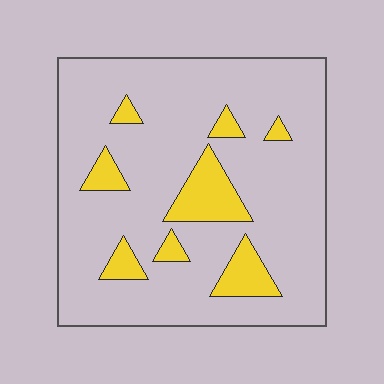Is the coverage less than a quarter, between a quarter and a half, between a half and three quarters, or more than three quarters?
Less than a quarter.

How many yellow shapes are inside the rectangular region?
8.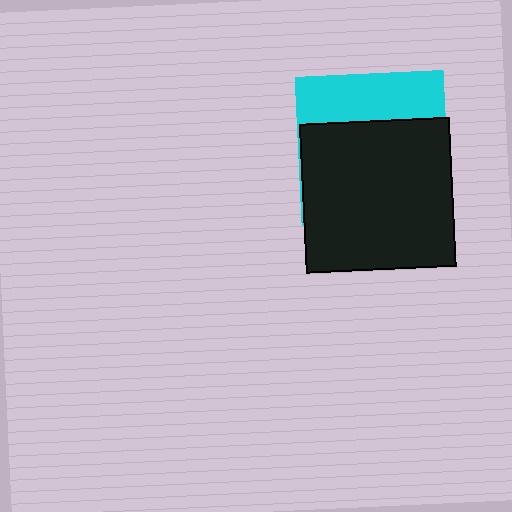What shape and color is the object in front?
The object in front is a black square.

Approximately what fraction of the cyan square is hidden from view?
Roughly 68% of the cyan square is hidden behind the black square.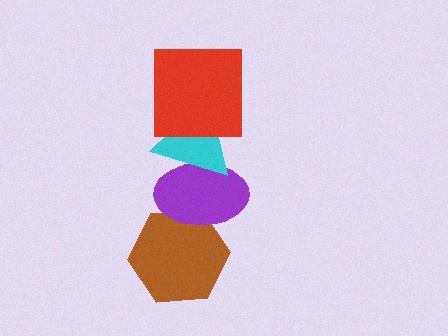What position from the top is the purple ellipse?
The purple ellipse is 3rd from the top.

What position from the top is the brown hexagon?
The brown hexagon is 4th from the top.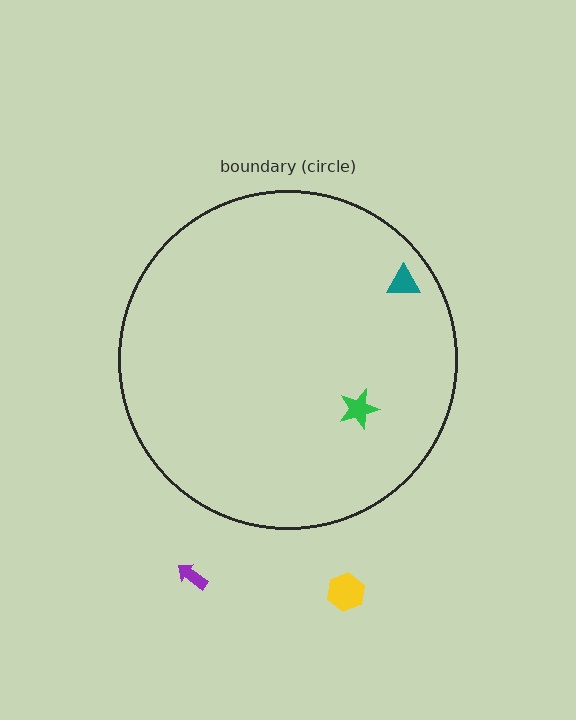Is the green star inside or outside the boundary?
Inside.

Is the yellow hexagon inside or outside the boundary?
Outside.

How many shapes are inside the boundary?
2 inside, 2 outside.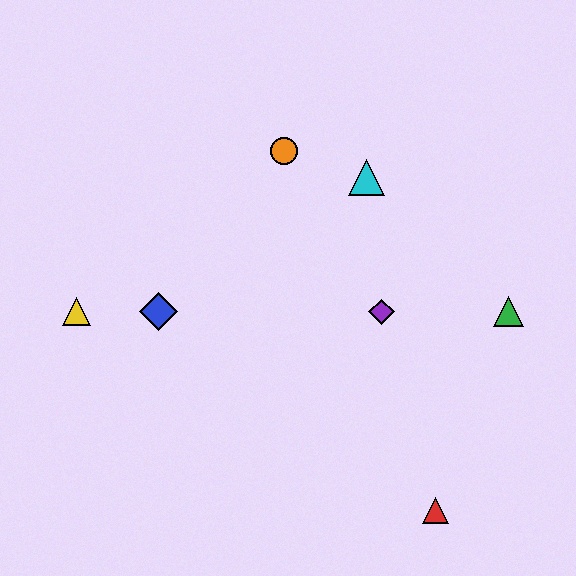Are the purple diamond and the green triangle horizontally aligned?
Yes, both are at y≈312.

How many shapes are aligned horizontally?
4 shapes (the blue diamond, the green triangle, the yellow triangle, the purple diamond) are aligned horizontally.